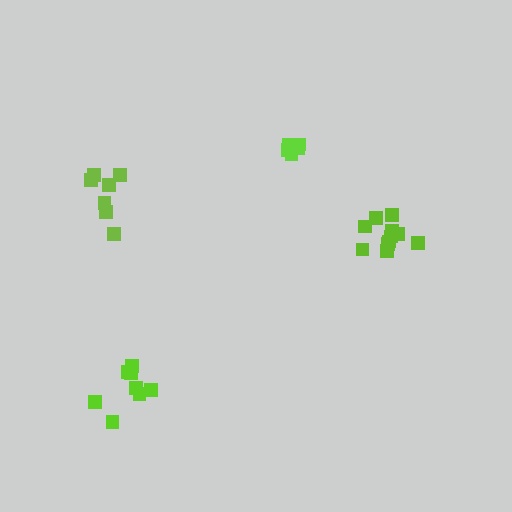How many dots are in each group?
Group 1: 11 dots, Group 2: 8 dots, Group 3: 7 dots, Group 4: 6 dots (32 total).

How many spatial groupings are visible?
There are 4 spatial groupings.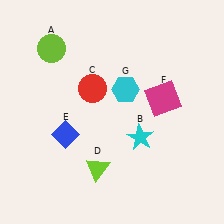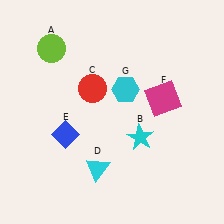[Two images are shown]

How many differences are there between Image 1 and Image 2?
There is 1 difference between the two images.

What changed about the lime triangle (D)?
In Image 1, D is lime. In Image 2, it changed to cyan.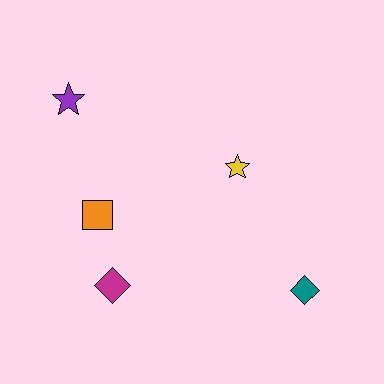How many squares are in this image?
There is 1 square.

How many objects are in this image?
There are 5 objects.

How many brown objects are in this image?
There are no brown objects.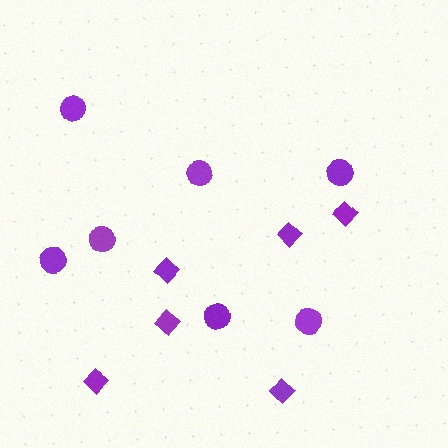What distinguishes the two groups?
There are 2 groups: one group of diamonds (6) and one group of circles (7).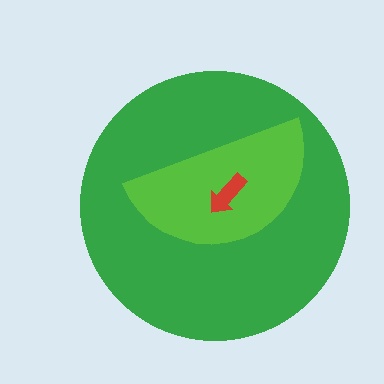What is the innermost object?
The red arrow.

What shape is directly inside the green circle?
The lime semicircle.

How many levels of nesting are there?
3.